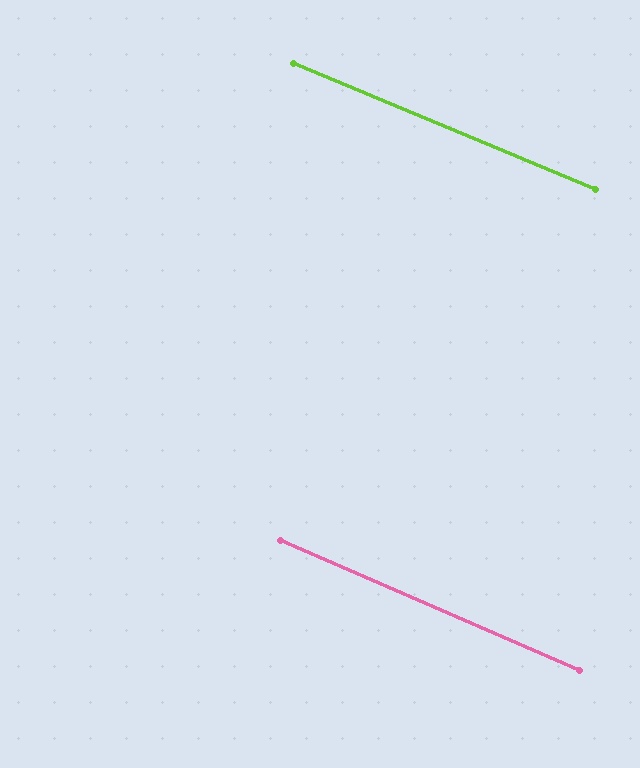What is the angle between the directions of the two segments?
Approximately 1 degree.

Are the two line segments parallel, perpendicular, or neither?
Parallel — their directions differ by only 0.8°.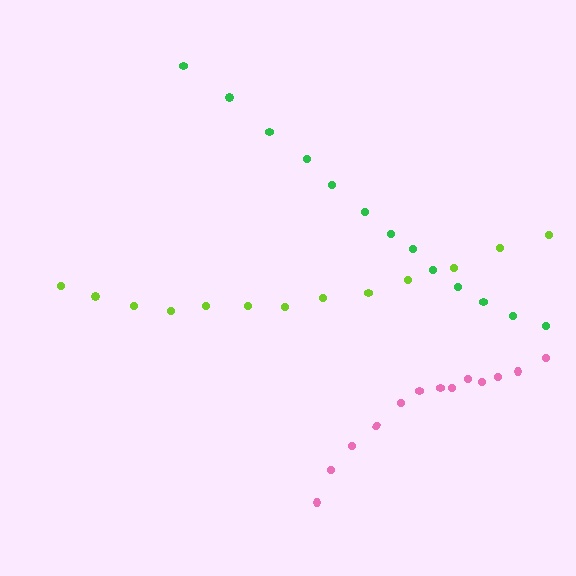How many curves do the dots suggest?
There are 3 distinct paths.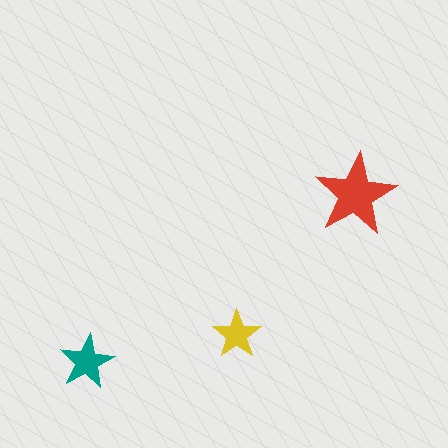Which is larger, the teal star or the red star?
The red one.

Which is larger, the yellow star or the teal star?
The teal one.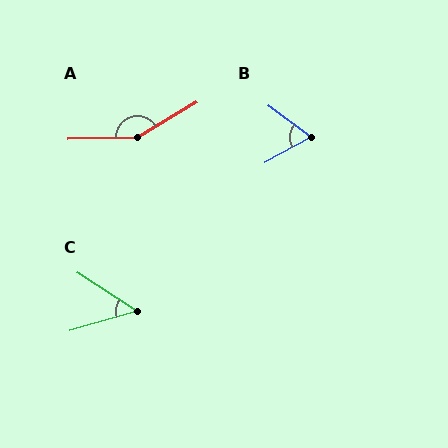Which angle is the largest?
A, at approximately 150 degrees.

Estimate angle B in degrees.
Approximately 65 degrees.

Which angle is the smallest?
C, at approximately 49 degrees.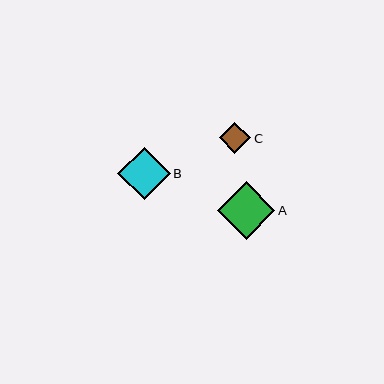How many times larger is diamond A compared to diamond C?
Diamond A is approximately 1.8 times the size of diamond C.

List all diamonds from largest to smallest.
From largest to smallest: A, B, C.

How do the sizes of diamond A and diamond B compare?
Diamond A and diamond B are approximately the same size.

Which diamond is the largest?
Diamond A is the largest with a size of approximately 58 pixels.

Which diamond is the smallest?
Diamond C is the smallest with a size of approximately 32 pixels.